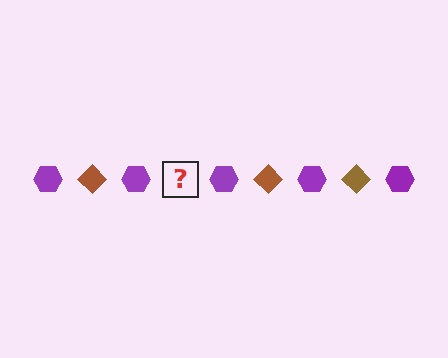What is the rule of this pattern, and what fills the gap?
The rule is that the pattern alternates between purple hexagon and brown diamond. The gap should be filled with a brown diamond.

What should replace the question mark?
The question mark should be replaced with a brown diamond.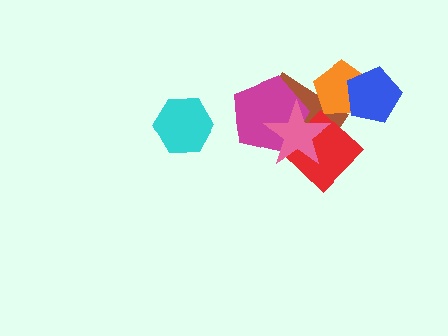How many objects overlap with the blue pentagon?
1 object overlaps with the blue pentagon.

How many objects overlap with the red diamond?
3 objects overlap with the red diamond.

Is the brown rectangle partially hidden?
Yes, it is partially covered by another shape.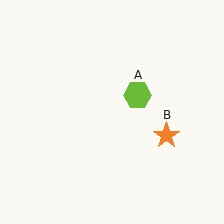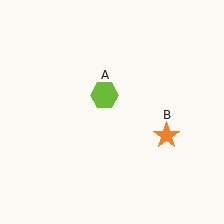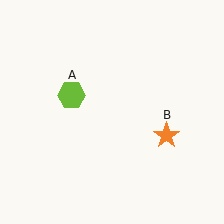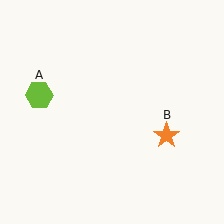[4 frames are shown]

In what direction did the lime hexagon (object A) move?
The lime hexagon (object A) moved left.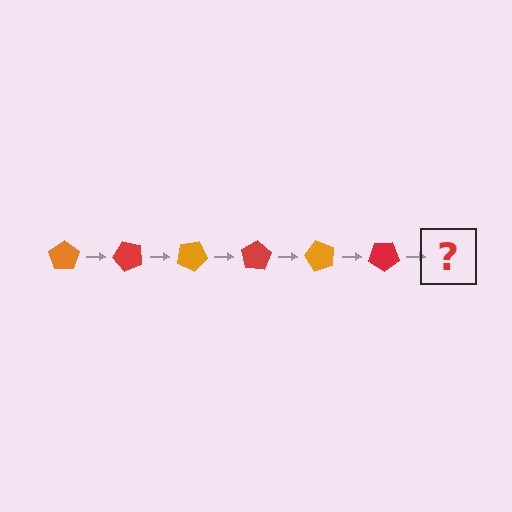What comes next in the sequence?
The next element should be an orange pentagon, rotated 300 degrees from the start.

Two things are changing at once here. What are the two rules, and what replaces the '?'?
The two rules are that it rotates 50 degrees each step and the color cycles through orange and red. The '?' should be an orange pentagon, rotated 300 degrees from the start.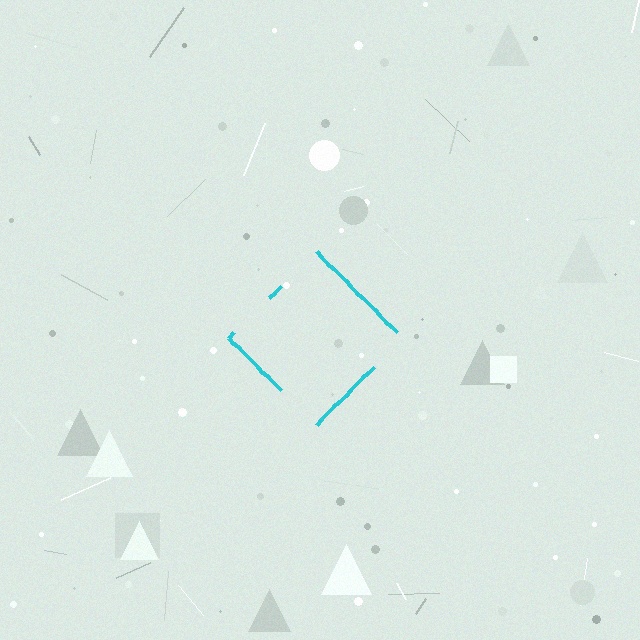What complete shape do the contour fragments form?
The contour fragments form a diamond.